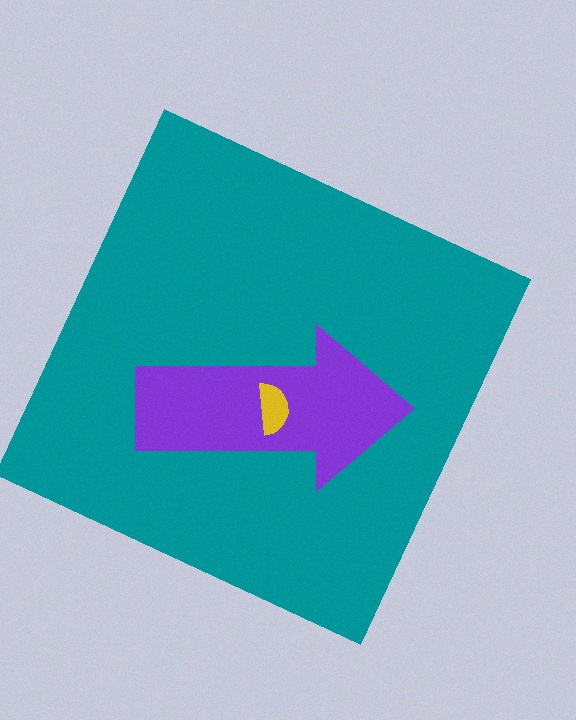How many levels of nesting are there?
3.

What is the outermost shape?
The teal square.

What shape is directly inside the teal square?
The purple arrow.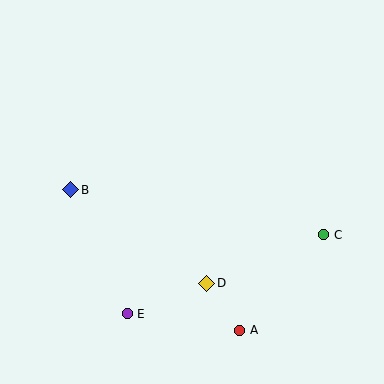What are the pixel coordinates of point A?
Point A is at (240, 330).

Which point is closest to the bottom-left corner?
Point E is closest to the bottom-left corner.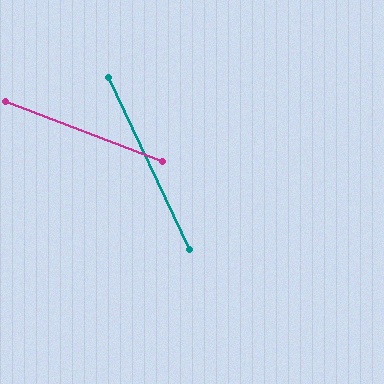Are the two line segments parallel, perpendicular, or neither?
Neither parallel nor perpendicular — they differ by about 44°.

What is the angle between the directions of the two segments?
Approximately 44 degrees.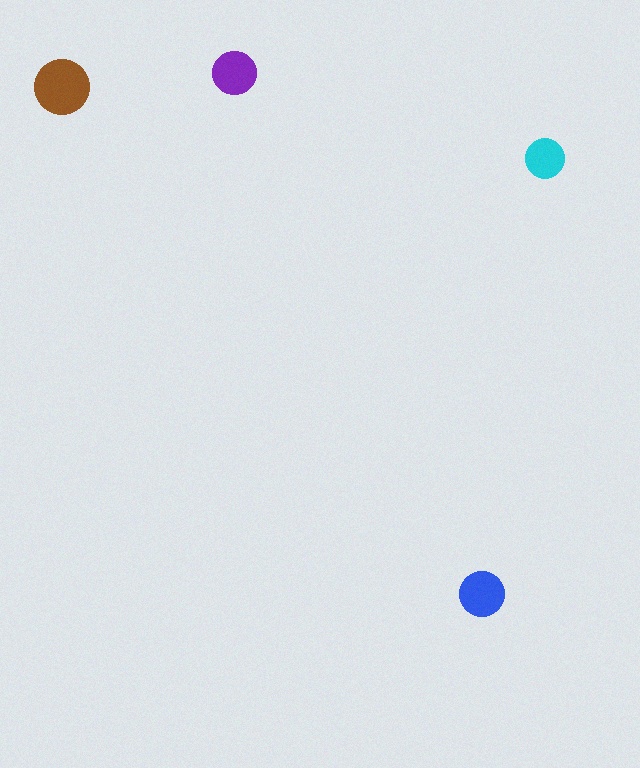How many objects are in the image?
There are 4 objects in the image.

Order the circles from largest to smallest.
the brown one, the blue one, the purple one, the cyan one.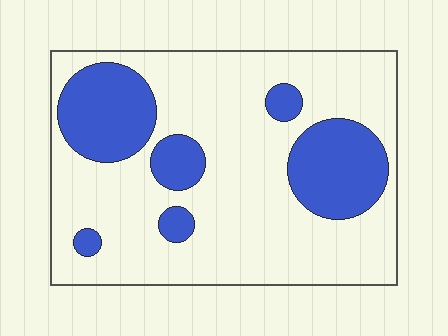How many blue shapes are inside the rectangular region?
6.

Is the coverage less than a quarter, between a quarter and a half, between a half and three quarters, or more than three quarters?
Between a quarter and a half.